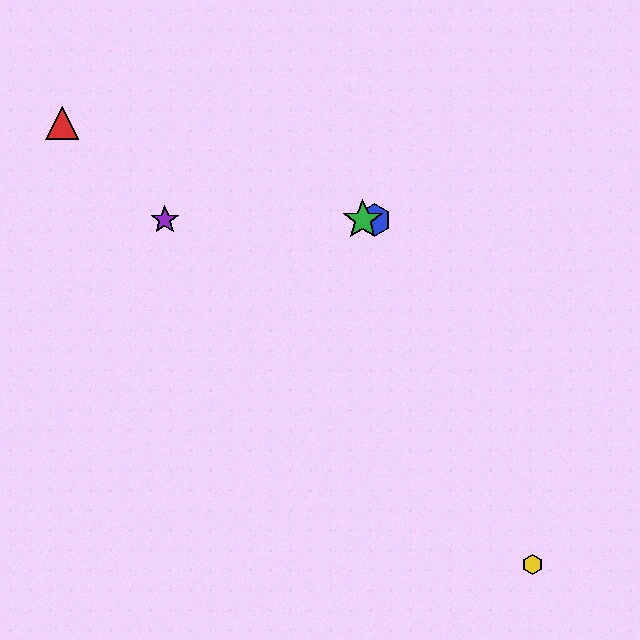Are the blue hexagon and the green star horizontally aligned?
Yes, both are at y≈220.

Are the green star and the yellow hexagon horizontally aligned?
No, the green star is at y≈220 and the yellow hexagon is at y≈565.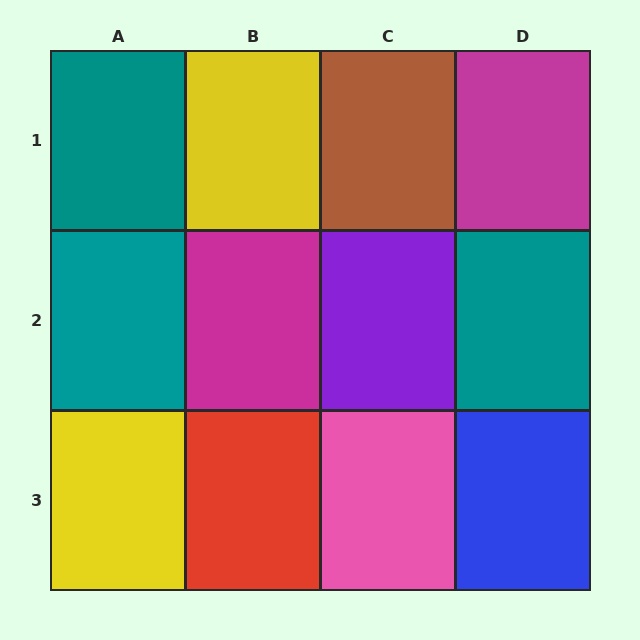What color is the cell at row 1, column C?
Brown.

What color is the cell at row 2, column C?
Purple.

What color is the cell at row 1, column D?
Magenta.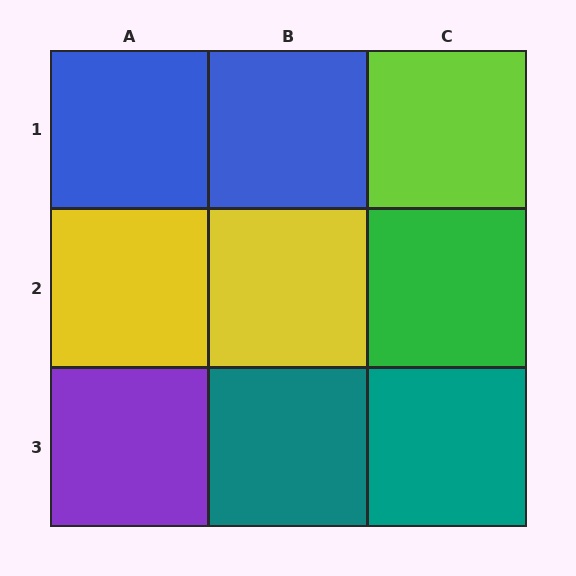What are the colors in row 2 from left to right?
Yellow, yellow, green.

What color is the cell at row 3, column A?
Purple.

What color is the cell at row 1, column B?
Blue.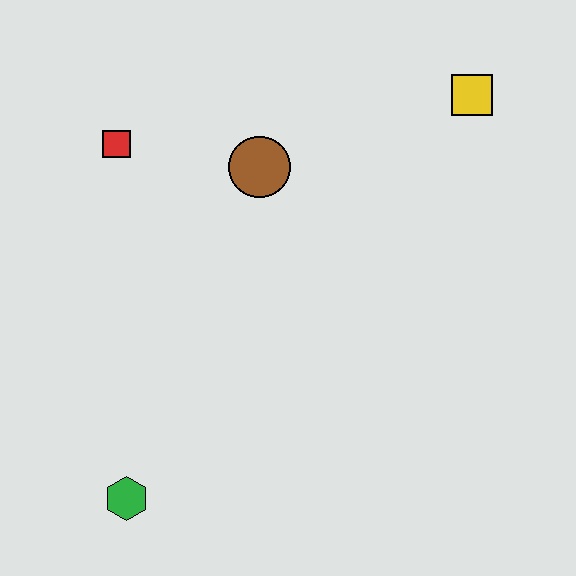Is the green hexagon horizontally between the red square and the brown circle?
Yes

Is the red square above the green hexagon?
Yes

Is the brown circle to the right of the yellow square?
No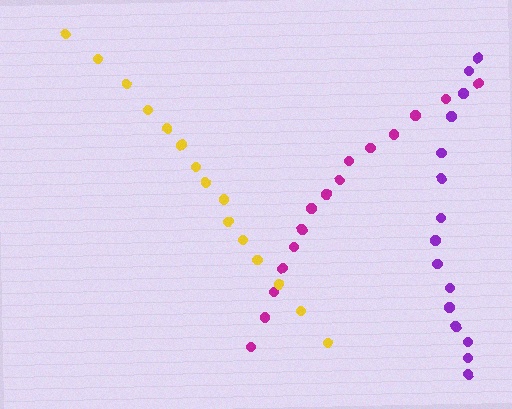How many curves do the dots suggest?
There are 3 distinct paths.